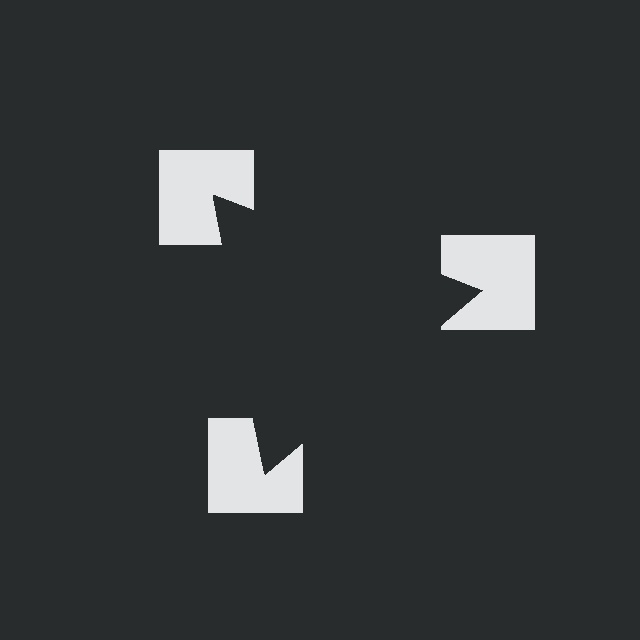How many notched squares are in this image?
There are 3 — one at each vertex of the illusory triangle.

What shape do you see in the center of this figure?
An illusory triangle — its edges are inferred from the aligned wedge cuts in the notched squares, not physically drawn.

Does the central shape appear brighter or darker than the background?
It typically appears slightly darker than the background, even though no actual brightness change is drawn.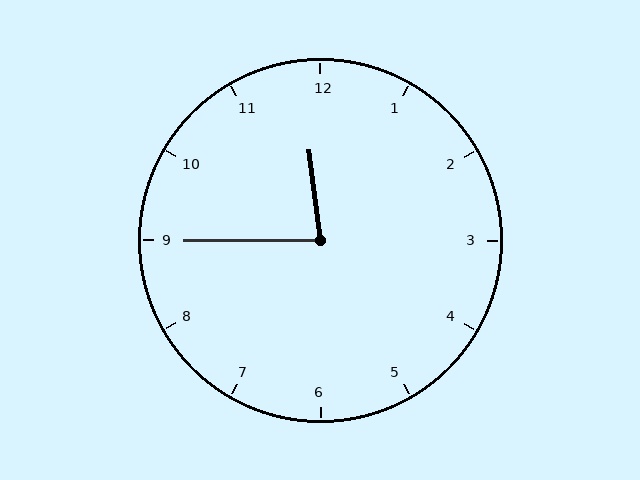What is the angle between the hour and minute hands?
Approximately 82 degrees.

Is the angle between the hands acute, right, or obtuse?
It is acute.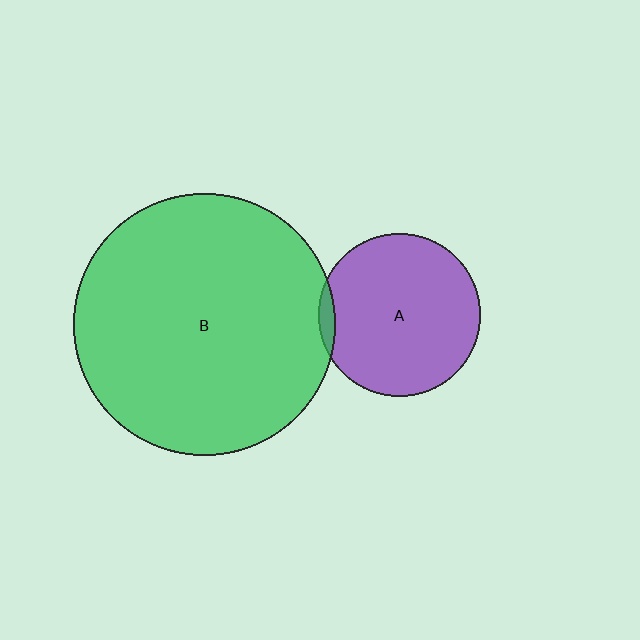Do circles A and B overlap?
Yes.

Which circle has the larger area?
Circle B (green).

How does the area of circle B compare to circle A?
Approximately 2.6 times.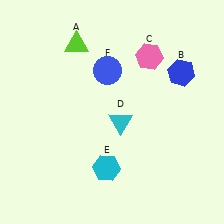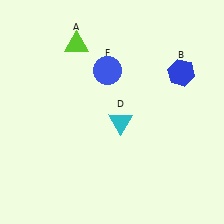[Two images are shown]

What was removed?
The pink hexagon (C), the cyan hexagon (E) were removed in Image 2.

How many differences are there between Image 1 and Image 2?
There are 2 differences between the two images.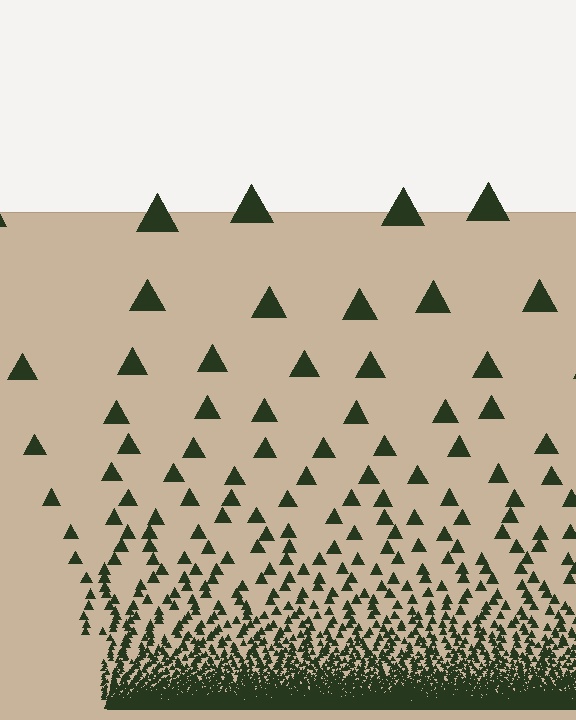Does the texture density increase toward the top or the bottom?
Density increases toward the bottom.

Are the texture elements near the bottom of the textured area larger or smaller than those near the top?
Smaller. The gradient is inverted — elements near the bottom are smaller and denser.